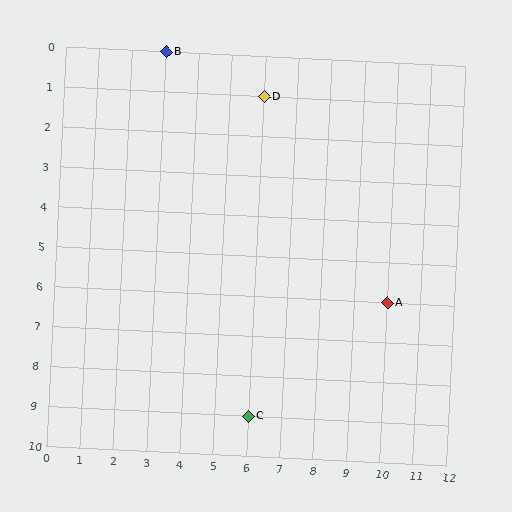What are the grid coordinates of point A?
Point A is at grid coordinates (10, 6).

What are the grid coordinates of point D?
Point D is at grid coordinates (6, 1).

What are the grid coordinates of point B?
Point B is at grid coordinates (3, 0).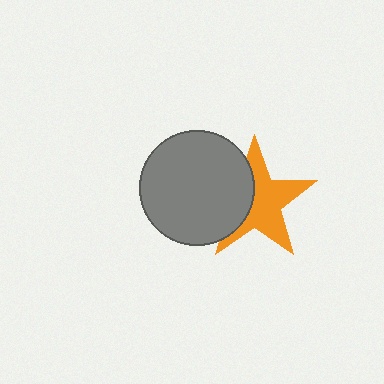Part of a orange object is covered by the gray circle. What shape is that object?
It is a star.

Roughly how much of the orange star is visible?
About half of it is visible (roughly 63%).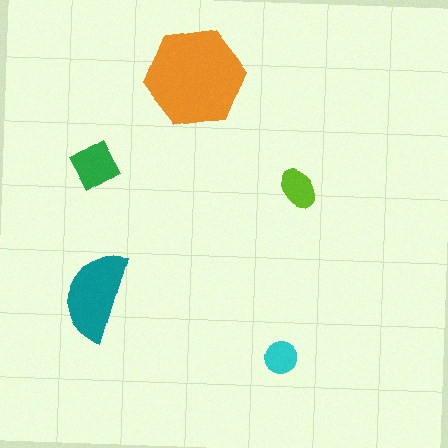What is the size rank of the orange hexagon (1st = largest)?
1st.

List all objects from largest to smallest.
The orange hexagon, the teal semicircle, the green diamond, the lime ellipse, the cyan circle.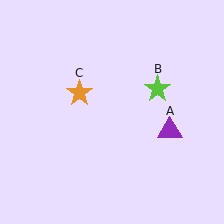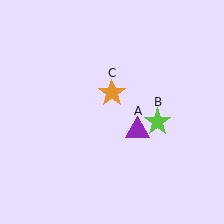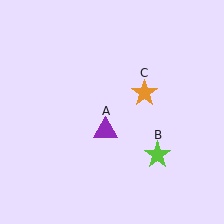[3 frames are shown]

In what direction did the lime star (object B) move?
The lime star (object B) moved down.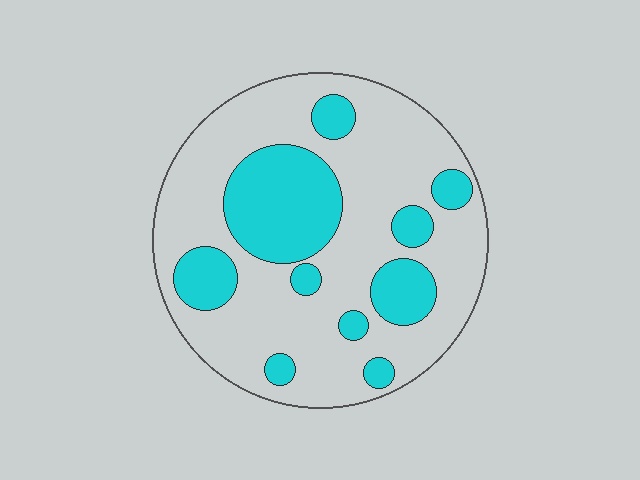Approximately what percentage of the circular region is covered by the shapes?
Approximately 30%.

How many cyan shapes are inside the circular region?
10.